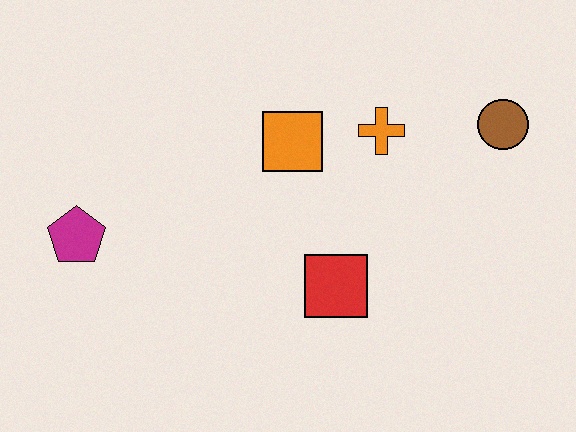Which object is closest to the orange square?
The orange cross is closest to the orange square.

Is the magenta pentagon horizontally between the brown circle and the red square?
No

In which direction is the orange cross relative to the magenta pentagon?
The orange cross is to the right of the magenta pentagon.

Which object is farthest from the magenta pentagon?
The brown circle is farthest from the magenta pentagon.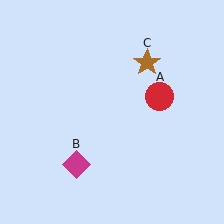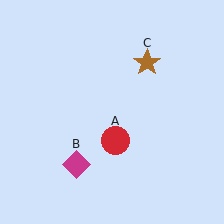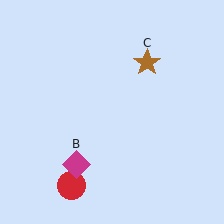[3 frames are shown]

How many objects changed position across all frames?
1 object changed position: red circle (object A).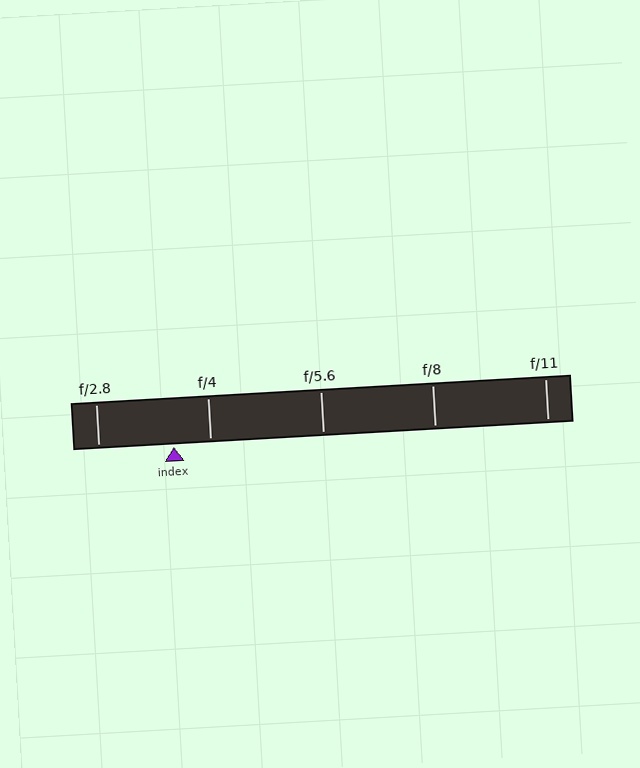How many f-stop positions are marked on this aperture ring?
There are 5 f-stop positions marked.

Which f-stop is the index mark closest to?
The index mark is closest to f/4.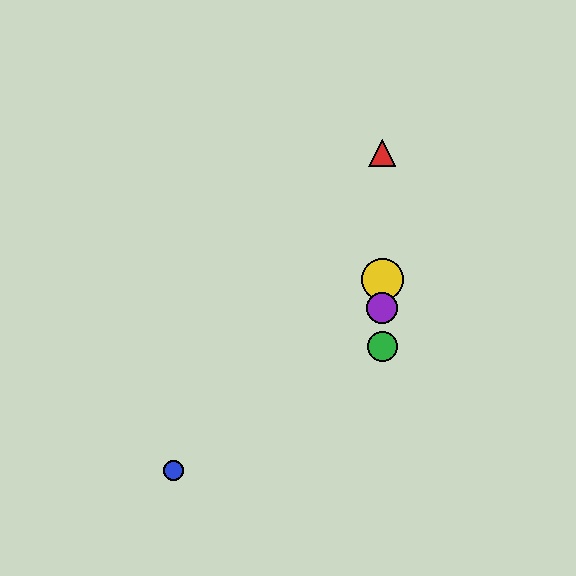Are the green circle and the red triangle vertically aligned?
Yes, both are at x≈382.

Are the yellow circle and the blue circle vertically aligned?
No, the yellow circle is at x≈382 and the blue circle is at x≈174.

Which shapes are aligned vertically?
The red triangle, the green circle, the yellow circle, the purple circle are aligned vertically.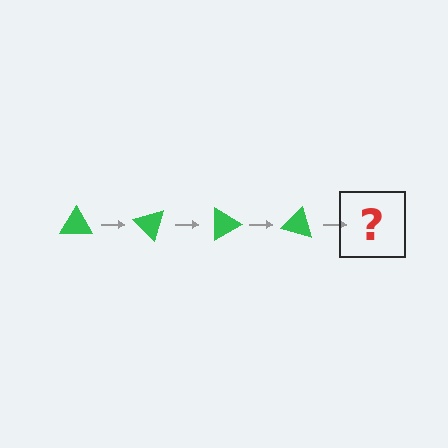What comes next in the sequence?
The next element should be a green triangle rotated 180 degrees.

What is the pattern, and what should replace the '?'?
The pattern is that the triangle rotates 45 degrees each step. The '?' should be a green triangle rotated 180 degrees.